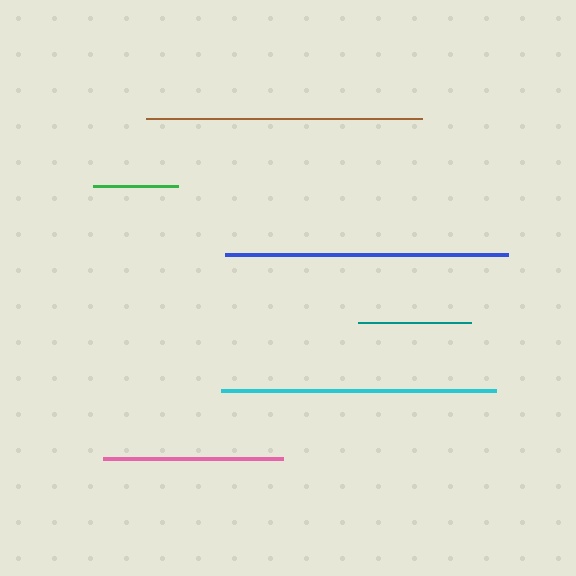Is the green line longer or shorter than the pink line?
The pink line is longer than the green line.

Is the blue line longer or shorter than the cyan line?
The blue line is longer than the cyan line.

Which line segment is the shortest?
The green line is the shortest at approximately 85 pixels.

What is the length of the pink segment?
The pink segment is approximately 181 pixels long.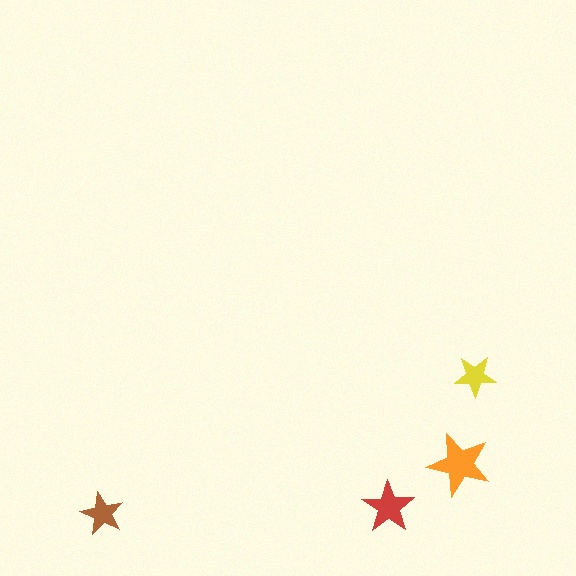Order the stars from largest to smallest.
the orange one, the red one, the brown one, the yellow one.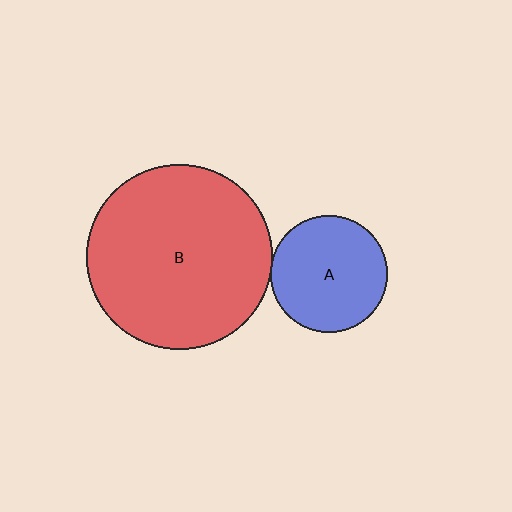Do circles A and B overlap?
Yes.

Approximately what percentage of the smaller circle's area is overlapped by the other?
Approximately 5%.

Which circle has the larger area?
Circle B (red).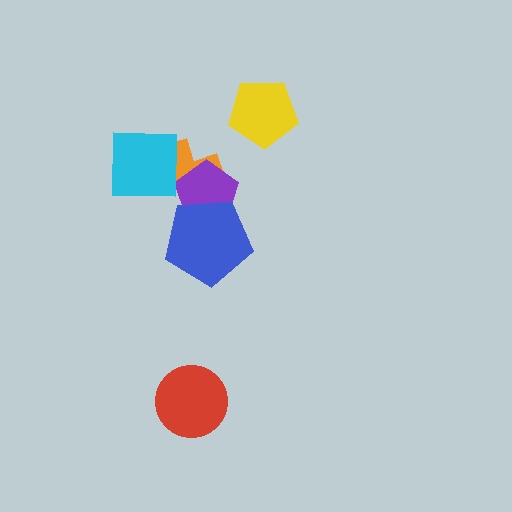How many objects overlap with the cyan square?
2 objects overlap with the cyan square.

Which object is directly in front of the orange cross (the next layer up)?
The purple pentagon is directly in front of the orange cross.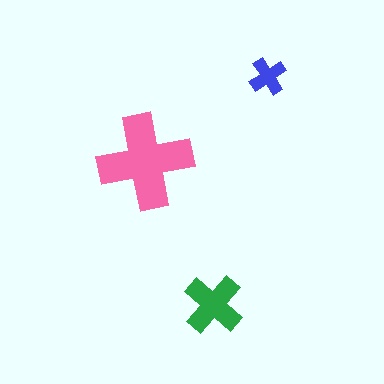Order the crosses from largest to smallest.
the pink one, the green one, the blue one.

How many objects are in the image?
There are 3 objects in the image.